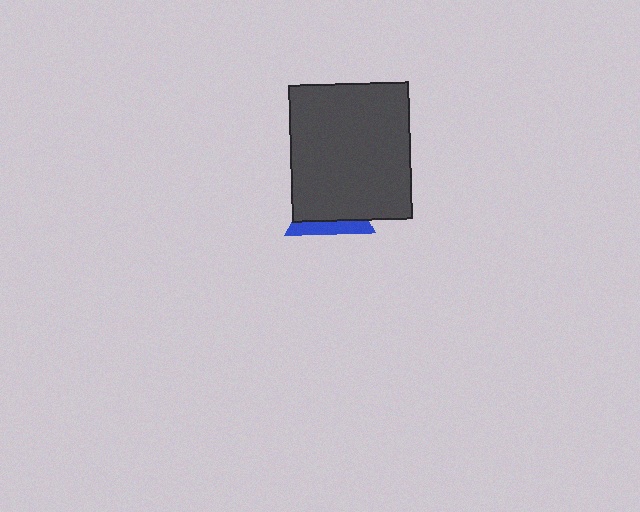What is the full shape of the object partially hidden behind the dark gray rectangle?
The partially hidden object is a blue triangle.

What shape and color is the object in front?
The object in front is a dark gray rectangle.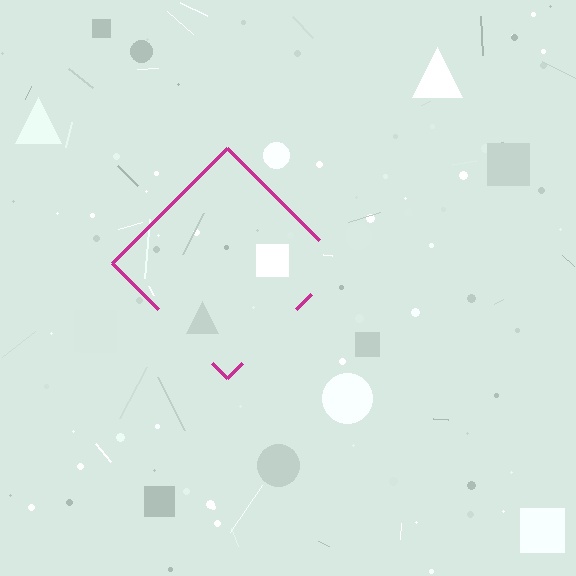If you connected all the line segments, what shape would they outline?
They would outline a diamond.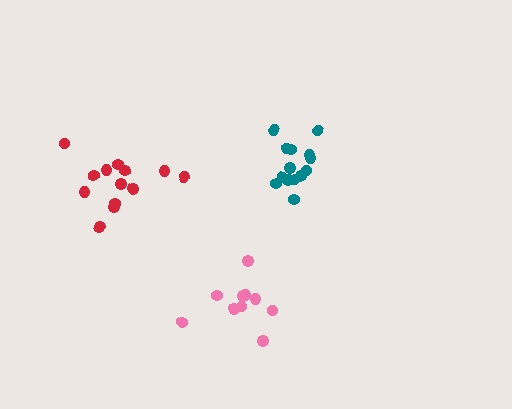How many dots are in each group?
Group 1: 13 dots, Group 2: 10 dots, Group 3: 14 dots (37 total).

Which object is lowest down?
The pink cluster is bottommost.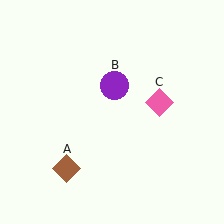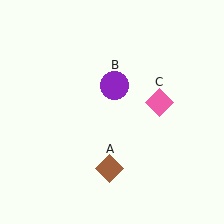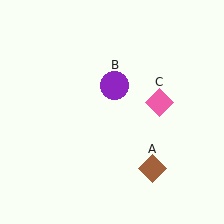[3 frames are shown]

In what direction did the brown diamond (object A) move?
The brown diamond (object A) moved right.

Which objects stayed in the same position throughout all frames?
Purple circle (object B) and pink diamond (object C) remained stationary.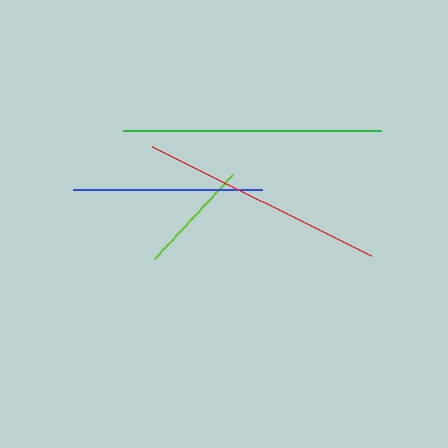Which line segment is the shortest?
The lime line is the shortest at approximately 116 pixels.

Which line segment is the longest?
The green line is the longest at approximately 257 pixels.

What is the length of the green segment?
The green segment is approximately 257 pixels long.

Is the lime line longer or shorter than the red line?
The red line is longer than the lime line.